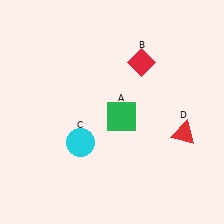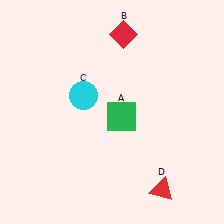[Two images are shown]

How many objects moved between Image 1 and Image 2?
3 objects moved between the two images.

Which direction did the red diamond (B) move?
The red diamond (B) moved up.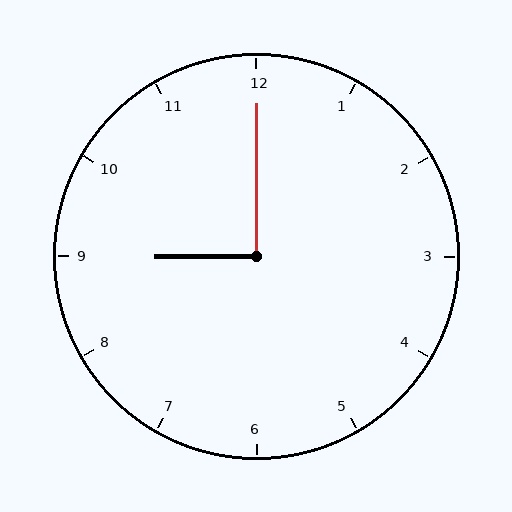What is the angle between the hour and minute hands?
Approximately 90 degrees.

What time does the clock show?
9:00.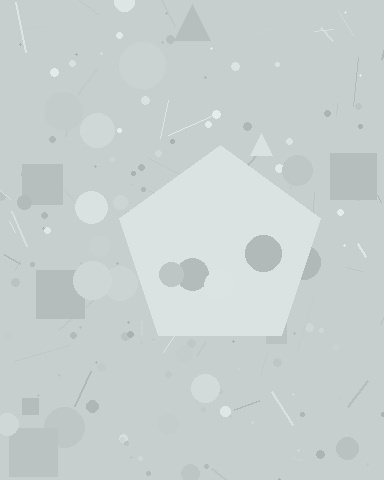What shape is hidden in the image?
A pentagon is hidden in the image.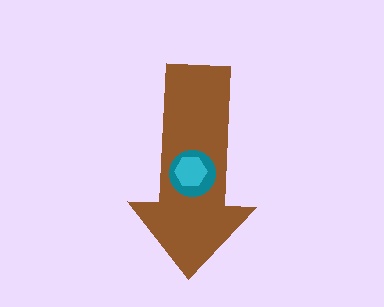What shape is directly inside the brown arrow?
The teal circle.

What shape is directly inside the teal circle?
The cyan hexagon.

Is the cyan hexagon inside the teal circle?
Yes.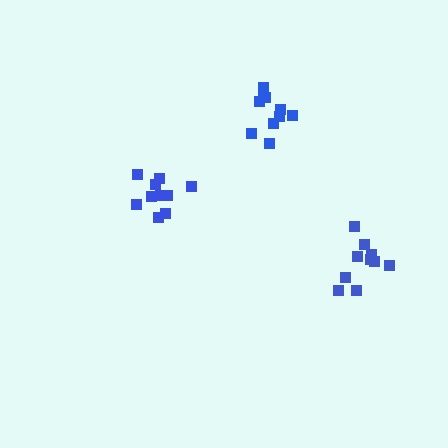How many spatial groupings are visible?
There are 3 spatial groupings.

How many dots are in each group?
Group 1: 10 dots, Group 2: 10 dots, Group 3: 10 dots (30 total).